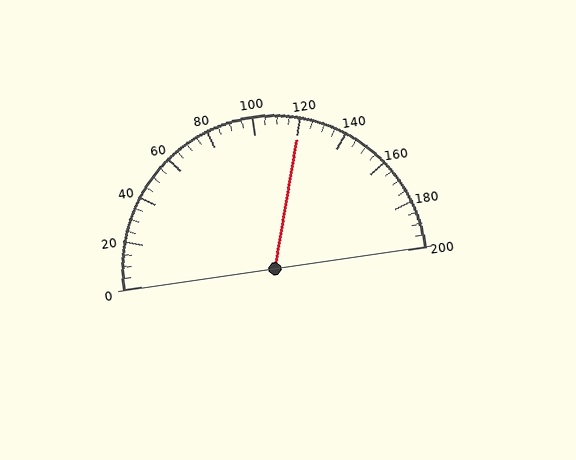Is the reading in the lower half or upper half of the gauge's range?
The reading is in the upper half of the range (0 to 200).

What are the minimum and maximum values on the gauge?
The gauge ranges from 0 to 200.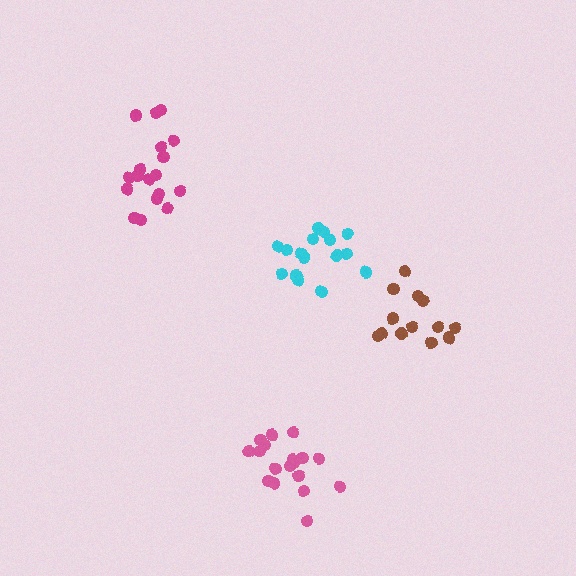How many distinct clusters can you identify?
There are 4 distinct clusters.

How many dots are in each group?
Group 1: 18 dots, Group 2: 17 dots, Group 3: 13 dots, Group 4: 18 dots (66 total).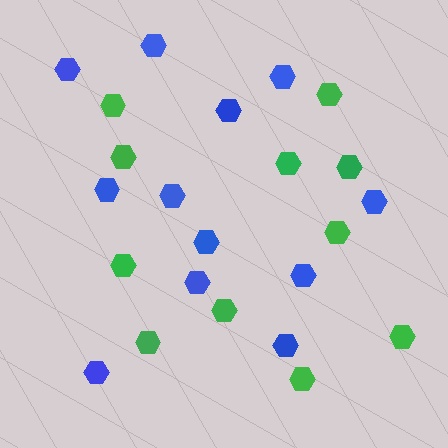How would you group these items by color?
There are 2 groups: one group of green hexagons (11) and one group of blue hexagons (12).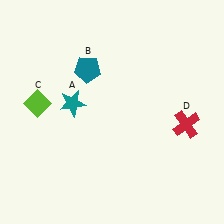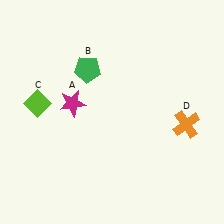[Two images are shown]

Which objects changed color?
A changed from teal to magenta. B changed from teal to green. D changed from red to orange.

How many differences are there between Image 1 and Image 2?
There are 3 differences between the two images.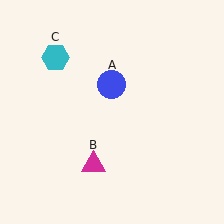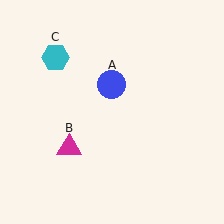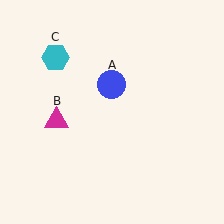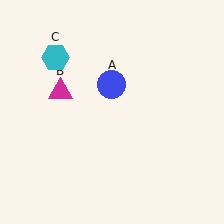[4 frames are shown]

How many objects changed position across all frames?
1 object changed position: magenta triangle (object B).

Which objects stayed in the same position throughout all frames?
Blue circle (object A) and cyan hexagon (object C) remained stationary.